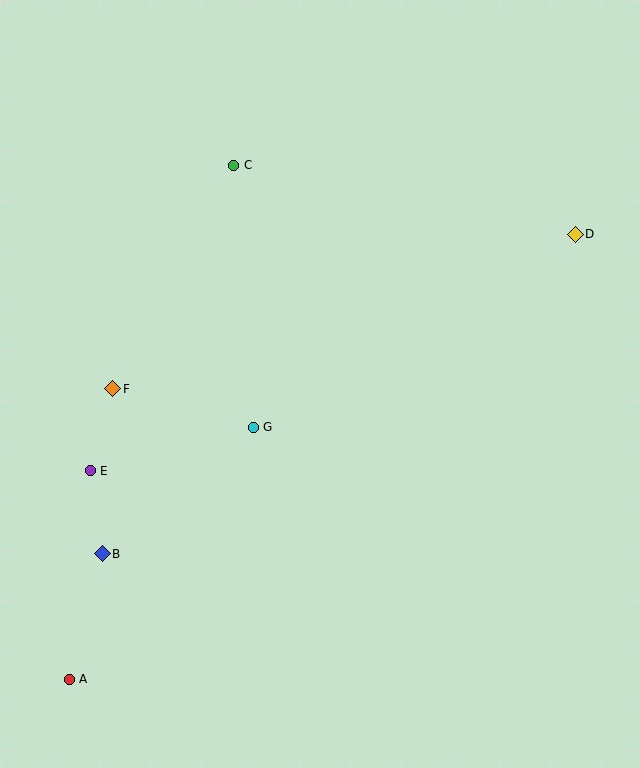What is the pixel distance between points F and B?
The distance between F and B is 165 pixels.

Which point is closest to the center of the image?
Point G at (253, 427) is closest to the center.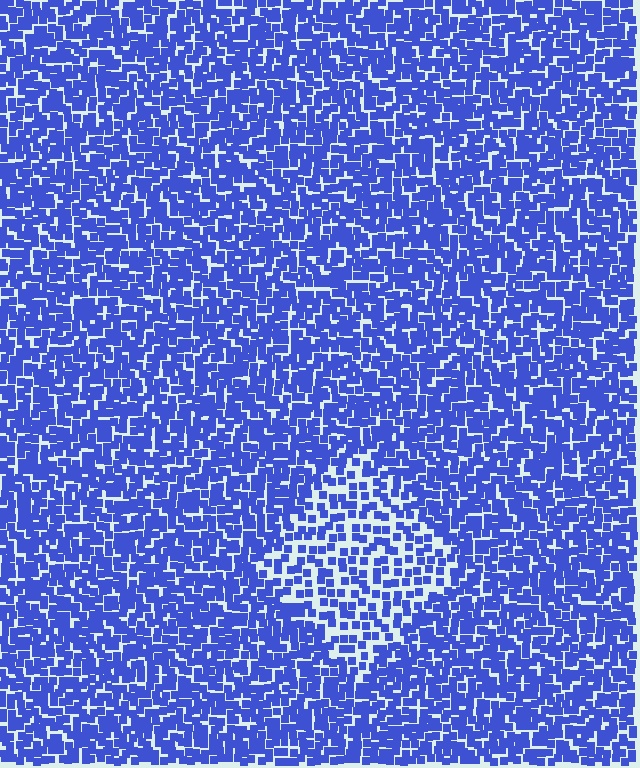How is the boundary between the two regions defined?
The boundary is defined by a change in element density (approximately 1.8x ratio). All elements are the same color, size, and shape.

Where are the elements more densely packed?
The elements are more densely packed outside the diamond boundary.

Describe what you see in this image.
The image contains small blue elements arranged at two different densities. A diamond-shaped region is visible where the elements are less densely packed than the surrounding area.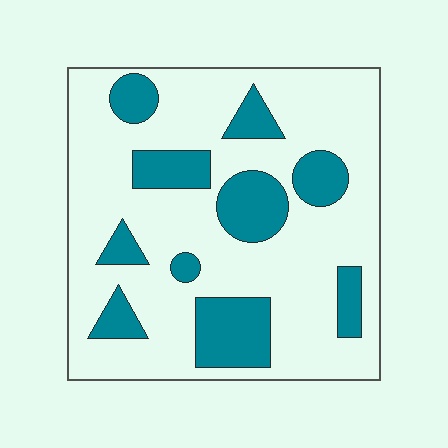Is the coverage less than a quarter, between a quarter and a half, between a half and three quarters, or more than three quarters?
Less than a quarter.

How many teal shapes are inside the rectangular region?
10.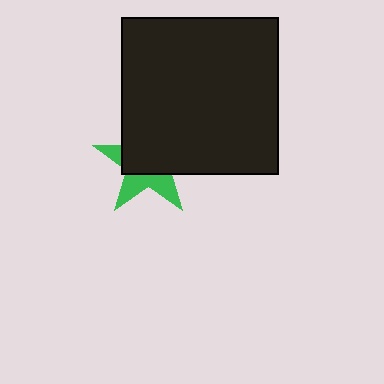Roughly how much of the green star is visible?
A small part of it is visible (roughly 39%).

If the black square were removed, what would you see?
You would see the complete green star.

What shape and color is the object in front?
The object in front is a black square.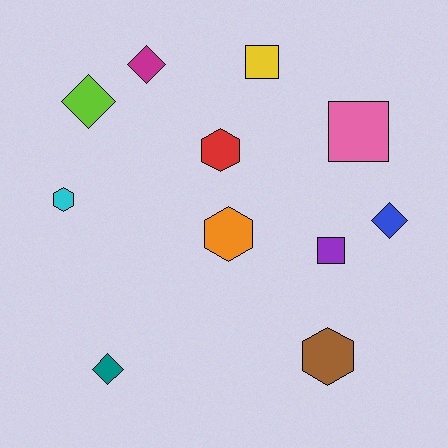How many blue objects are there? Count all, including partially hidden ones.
There is 1 blue object.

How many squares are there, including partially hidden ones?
There are 3 squares.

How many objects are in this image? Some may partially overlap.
There are 11 objects.